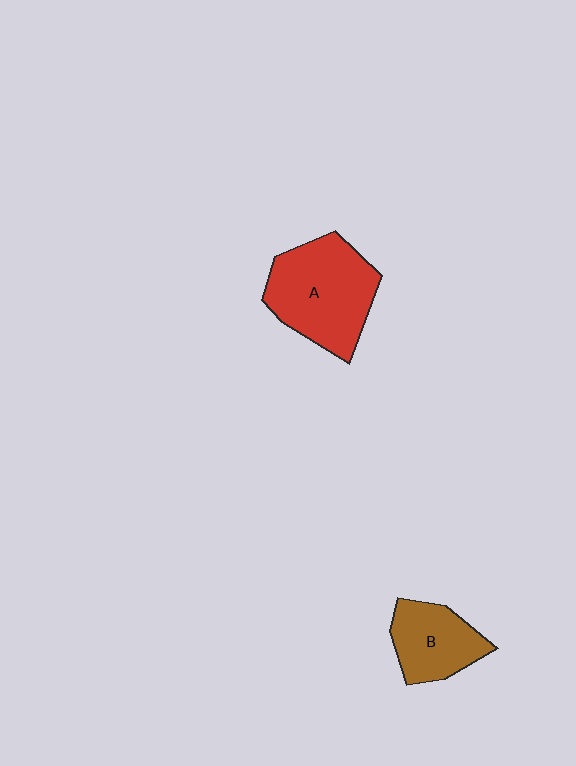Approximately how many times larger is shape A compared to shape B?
Approximately 1.6 times.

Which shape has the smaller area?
Shape B (brown).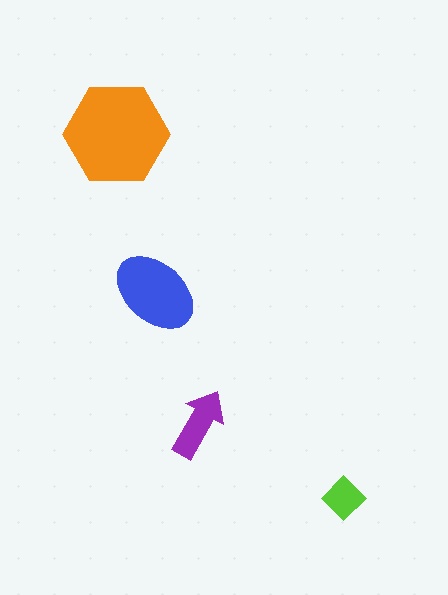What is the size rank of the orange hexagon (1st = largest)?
1st.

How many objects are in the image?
There are 4 objects in the image.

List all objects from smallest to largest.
The lime diamond, the purple arrow, the blue ellipse, the orange hexagon.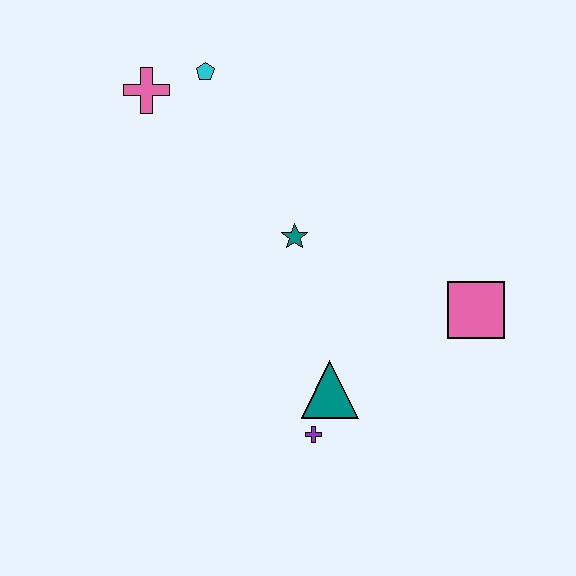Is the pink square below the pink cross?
Yes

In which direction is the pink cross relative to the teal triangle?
The pink cross is above the teal triangle.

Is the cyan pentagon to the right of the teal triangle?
No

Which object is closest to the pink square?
The teal triangle is closest to the pink square.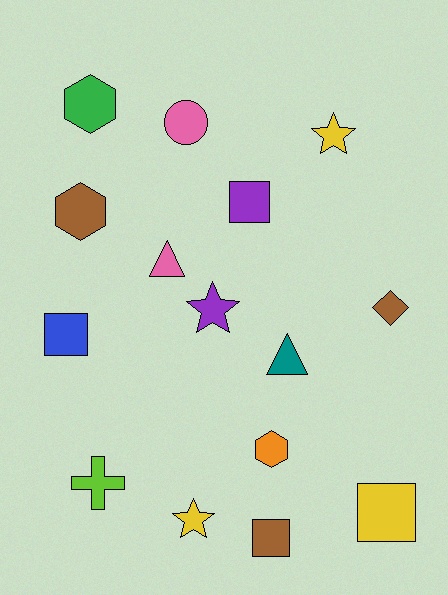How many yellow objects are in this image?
There are 3 yellow objects.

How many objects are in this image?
There are 15 objects.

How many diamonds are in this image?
There is 1 diamond.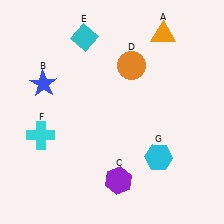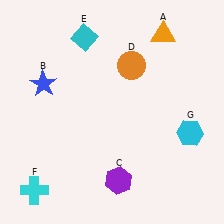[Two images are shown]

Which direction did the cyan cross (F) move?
The cyan cross (F) moved down.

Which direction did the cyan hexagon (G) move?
The cyan hexagon (G) moved right.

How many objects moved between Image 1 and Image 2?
2 objects moved between the two images.